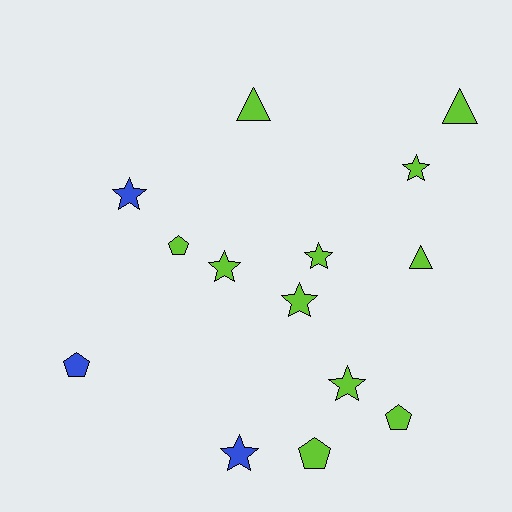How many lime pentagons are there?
There are 3 lime pentagons.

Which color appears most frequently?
Lime, with 11 objects.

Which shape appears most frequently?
Star, with 7 objects.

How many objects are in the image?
There are 14 objects.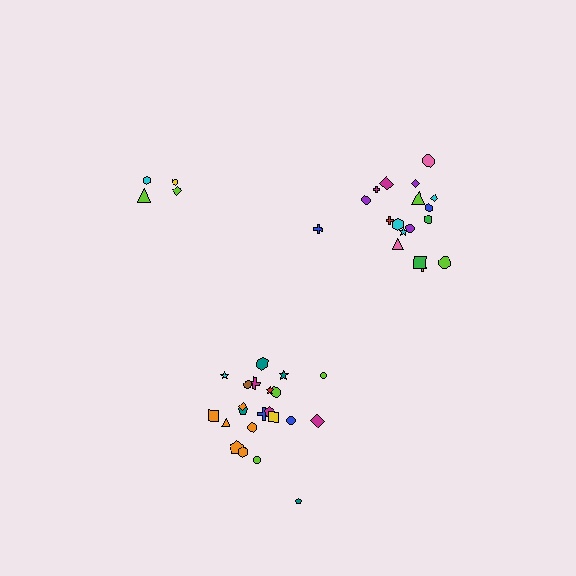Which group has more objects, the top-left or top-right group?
The top-right group.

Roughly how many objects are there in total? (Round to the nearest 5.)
Roughly 45 objects in total.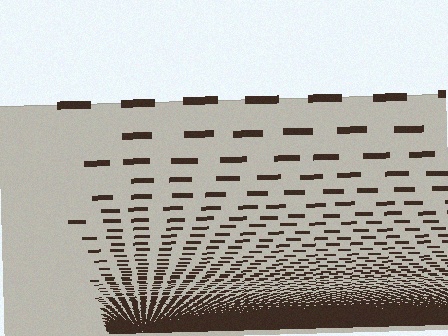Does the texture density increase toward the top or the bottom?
Density increases toward the bottom.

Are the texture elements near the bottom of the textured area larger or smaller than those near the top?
Smaller. The gradient is inverted — elements near the bottom are smaller and denser.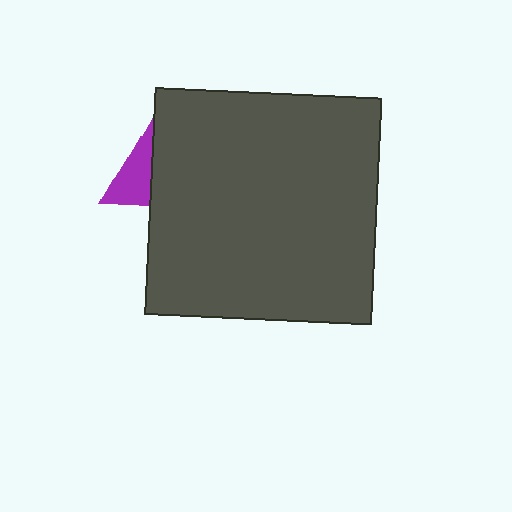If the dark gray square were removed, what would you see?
You would see the complete purple triangle.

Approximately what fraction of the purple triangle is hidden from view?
Roughly 69% of the purple triangle is hidden behind the dark gray square.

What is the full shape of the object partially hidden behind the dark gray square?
The partially hidden object is a purple triangle.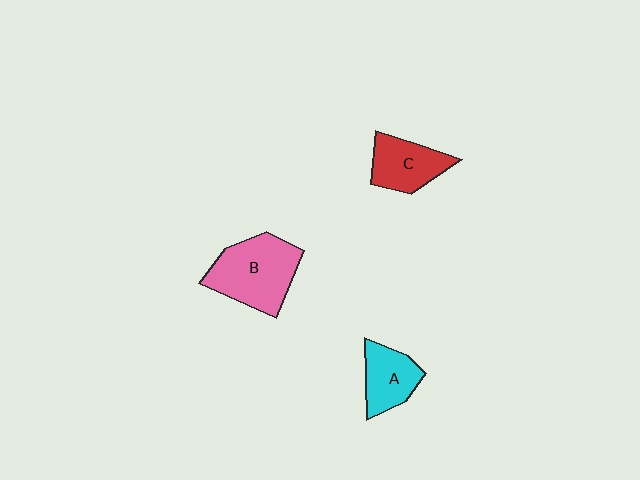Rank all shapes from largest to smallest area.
From largest to smallest: B (pink), C (red), A (cyan).